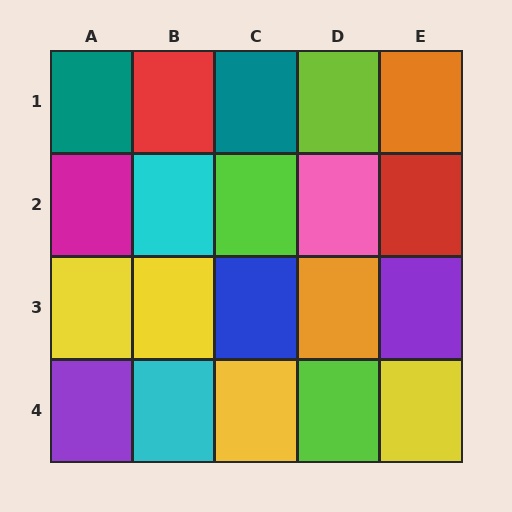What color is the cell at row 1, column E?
Orange.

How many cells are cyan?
2 cells are cyan.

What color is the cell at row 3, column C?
Blue.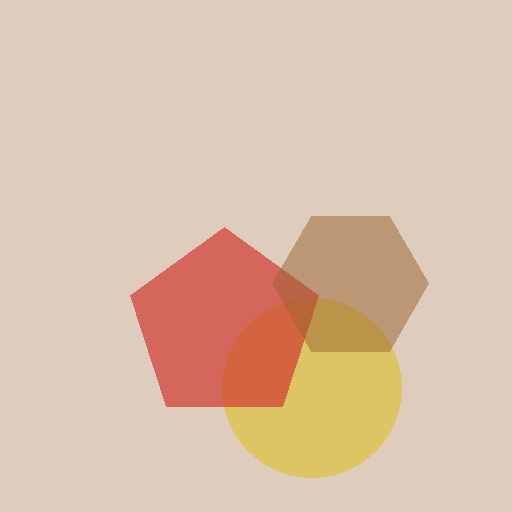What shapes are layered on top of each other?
The layered shapes are: a yellow circle, a red pentagon, a brown hexagon.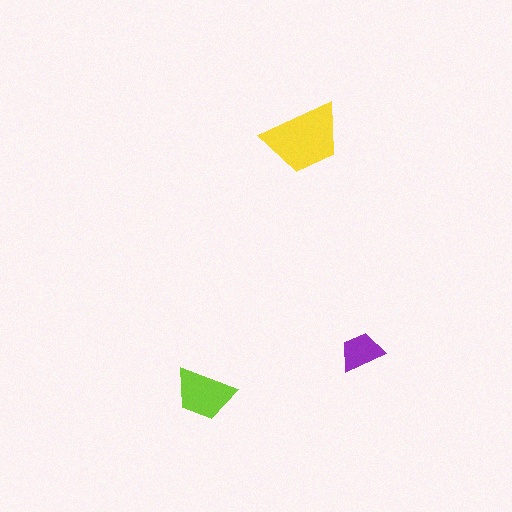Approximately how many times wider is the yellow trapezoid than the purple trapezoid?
About 2 times wider.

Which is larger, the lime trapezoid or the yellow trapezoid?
The yellow one.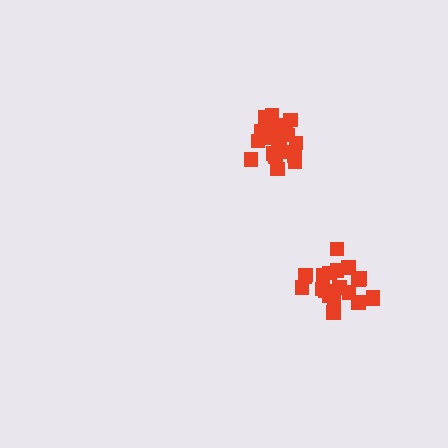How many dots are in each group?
Group 1: 21 dots, Group 2: 21 dots (42 total).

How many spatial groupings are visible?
There are 2 spatial groupings.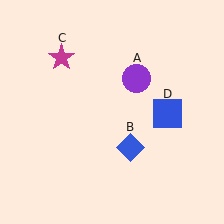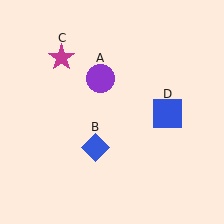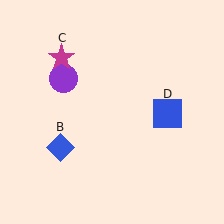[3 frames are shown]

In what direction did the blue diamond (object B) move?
The blue diamond (object B) moved left.